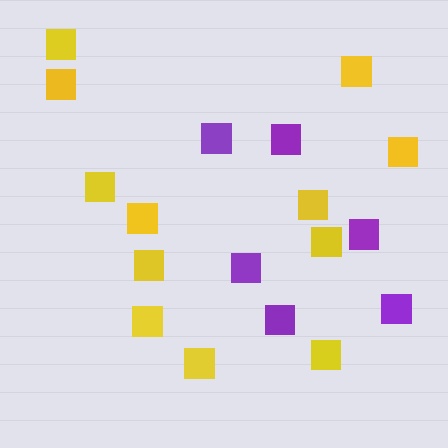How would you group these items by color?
There are 2 groups: one group of yellow squares (12) and one group of purple squares (6).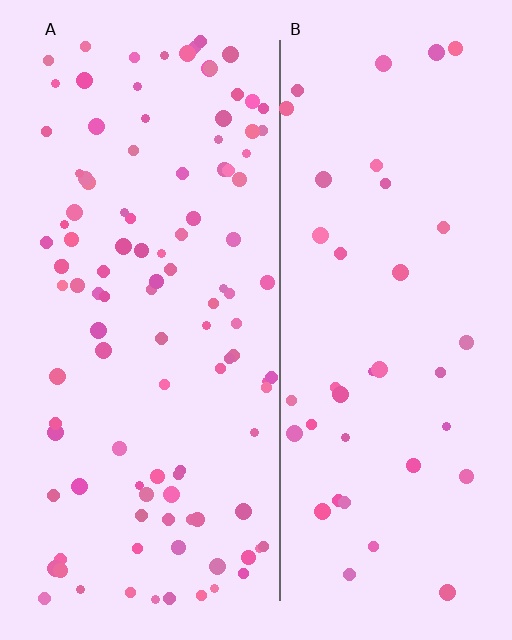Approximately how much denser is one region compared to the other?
Approximately 2.7× — region A over region B.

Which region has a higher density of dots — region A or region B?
A (the left).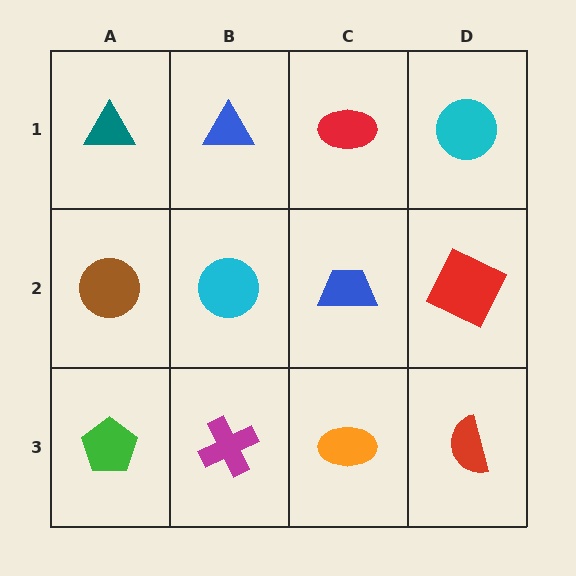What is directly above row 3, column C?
A blue trapezoid.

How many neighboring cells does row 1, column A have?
2.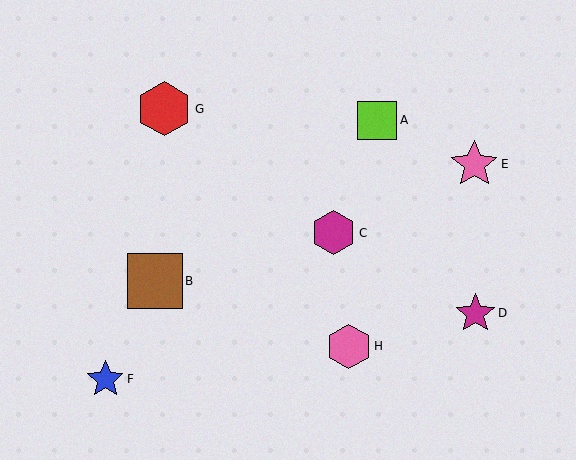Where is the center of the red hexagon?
The center of the red hexagon is at (164, 109).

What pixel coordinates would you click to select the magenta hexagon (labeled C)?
Click at (334, 233) to select the magenta hexagon C.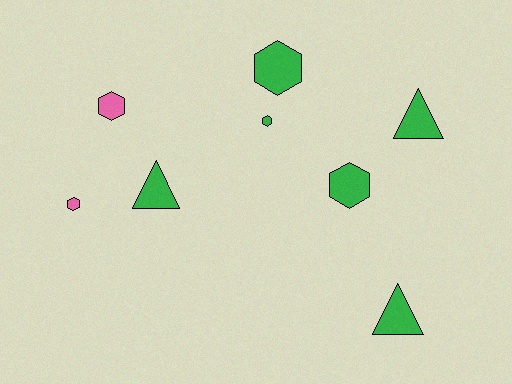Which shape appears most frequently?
Hexagon, with 5 objects.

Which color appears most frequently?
Green, with 6 objects.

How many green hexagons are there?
There are 3 green hexagons.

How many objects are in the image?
There are 8 objects.